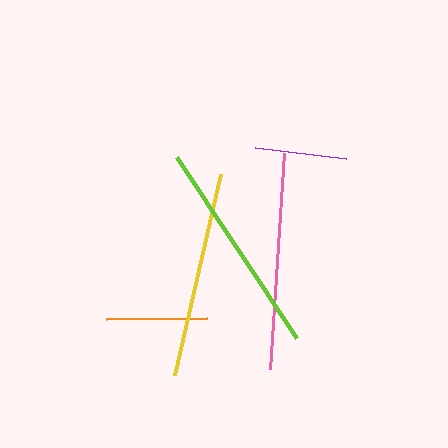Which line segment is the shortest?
The purple line is the shortest at approximately 92 pixels.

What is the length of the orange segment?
The orange segment is approximately 101 pixels long.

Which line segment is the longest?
The pink line is the longest at approximately 217 pixels.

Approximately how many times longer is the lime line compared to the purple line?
The lime line is approximately 2.3 times the length of the purple line.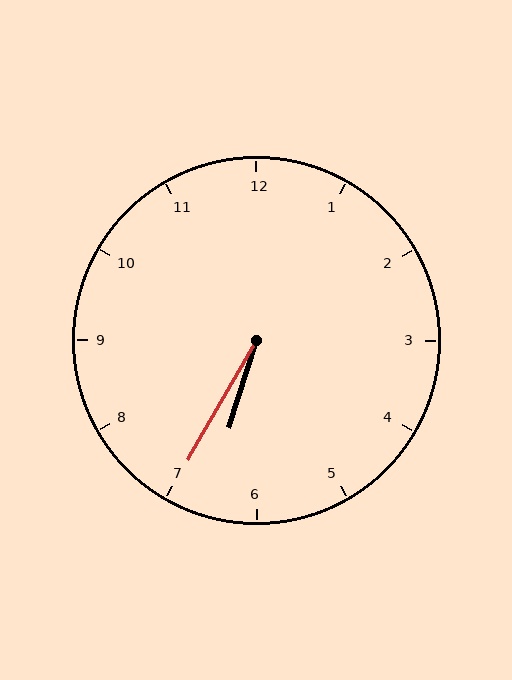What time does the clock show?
6:35.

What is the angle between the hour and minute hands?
Approximately 12 degrees.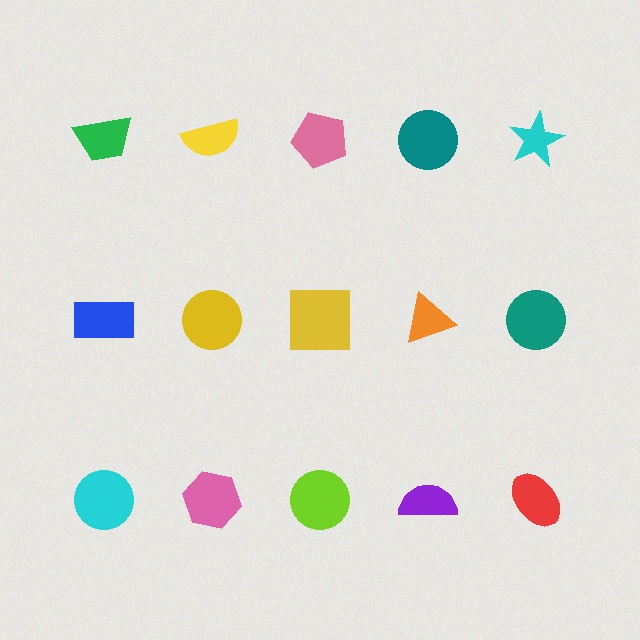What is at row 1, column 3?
A pink pentagon.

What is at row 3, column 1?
A cyan circle.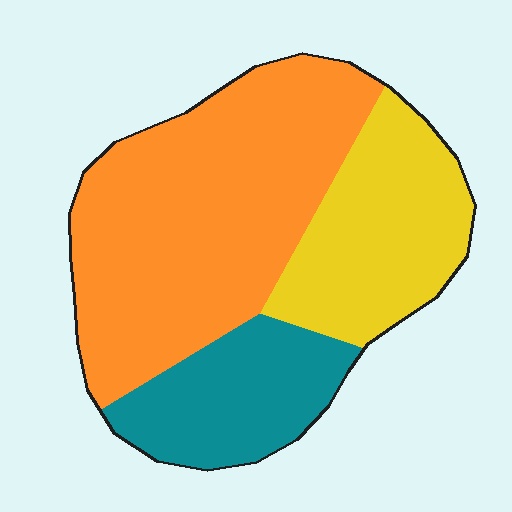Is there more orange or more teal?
Orange.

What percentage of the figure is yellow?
Yellow covers 27% of the figure.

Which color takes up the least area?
Teal, at roughly 20%.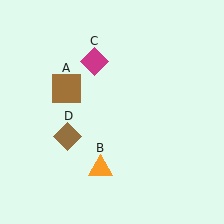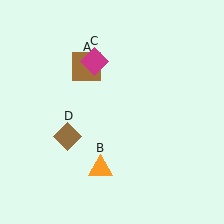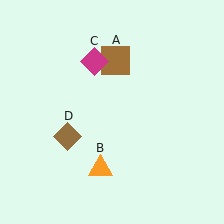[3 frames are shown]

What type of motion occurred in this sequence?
The brown square (object A) rotated clockwise around the center of the scene.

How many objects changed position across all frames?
1 object changed position: brown square (object A).